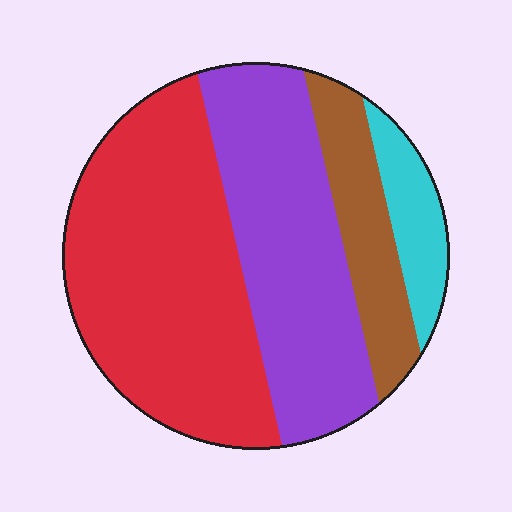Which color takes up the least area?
Cyan, at roughly 10%.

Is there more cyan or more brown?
Brown.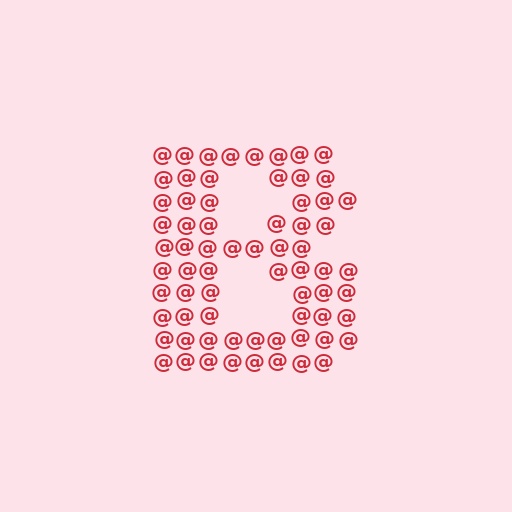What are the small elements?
The small elements are at signs.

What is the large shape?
The large shape is the letter B.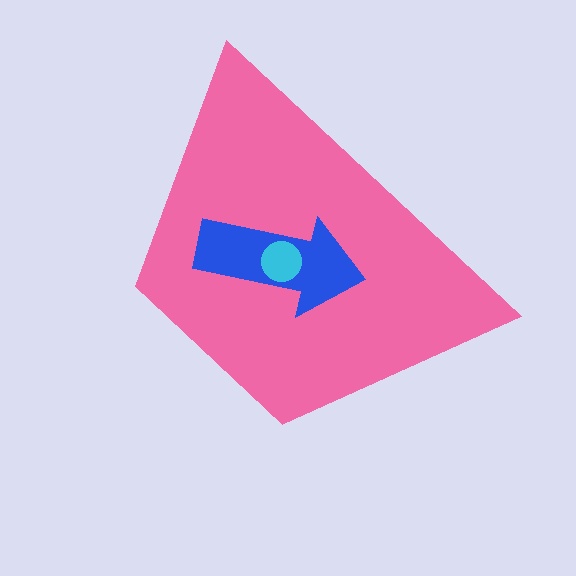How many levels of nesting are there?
3.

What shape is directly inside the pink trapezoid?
The blue arrow.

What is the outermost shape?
The pink trapezoid.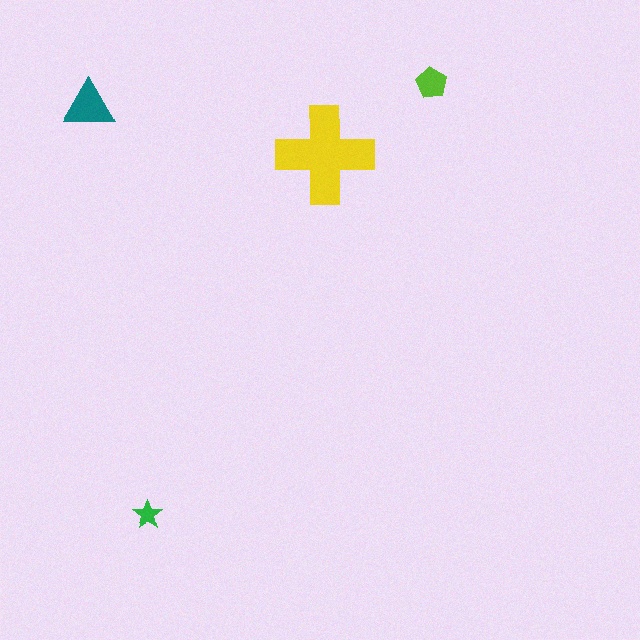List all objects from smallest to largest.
The green star, the lime pentagon, the teal triangle, the yellow cross.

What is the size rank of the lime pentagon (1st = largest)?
3rd.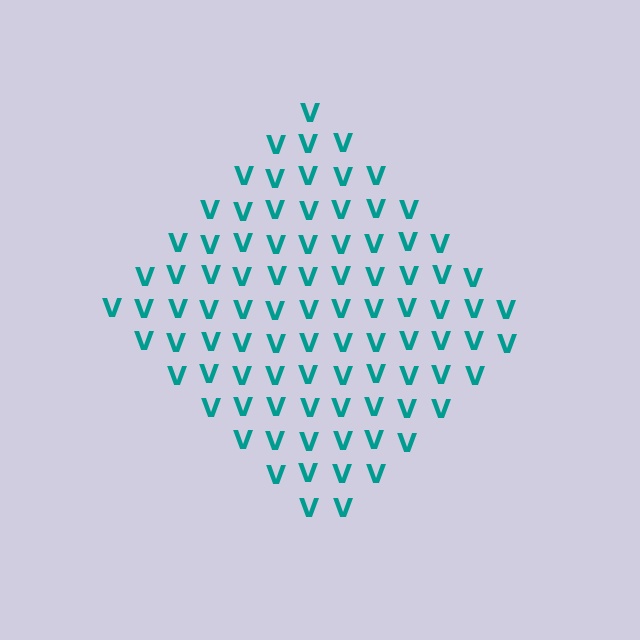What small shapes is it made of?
It is made of small letter V's.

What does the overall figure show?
The overall figure shows a diamond.